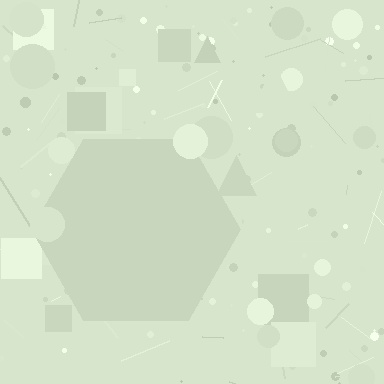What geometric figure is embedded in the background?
A hexagon is embedded in the background.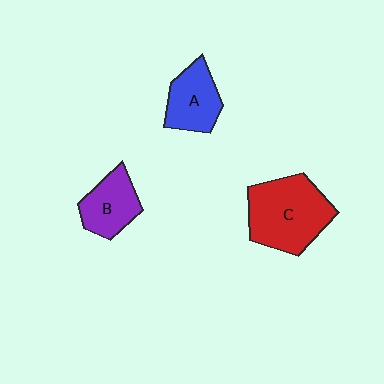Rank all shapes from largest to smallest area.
From largest to smallest: C (red), A (blue), B (purple).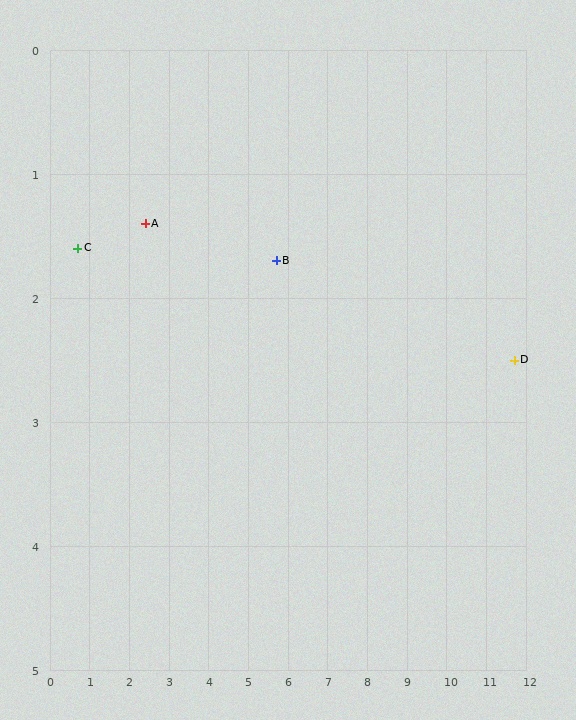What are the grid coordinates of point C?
Point C is at approximately (0.7, 1.6).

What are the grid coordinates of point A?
Point A is at approximately (2.4, 1.4).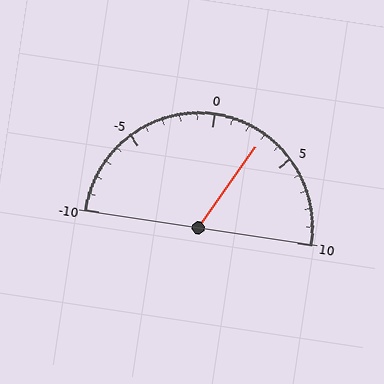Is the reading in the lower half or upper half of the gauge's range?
The reading is in the upper half of the range (-10 to 10).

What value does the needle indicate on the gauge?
The needle indicates approximately 3.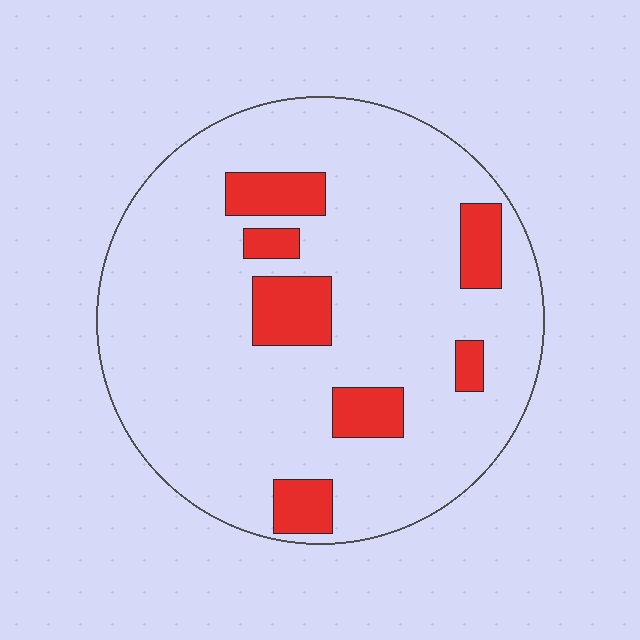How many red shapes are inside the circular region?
7.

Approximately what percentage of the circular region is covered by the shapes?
Approximately 15%.